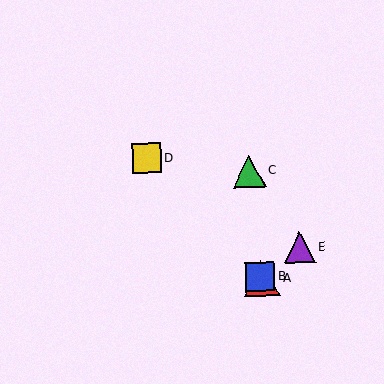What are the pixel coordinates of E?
Object E is at (300, 248).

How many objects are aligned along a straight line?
3 objects (A, B, D) are aligned along a straight line.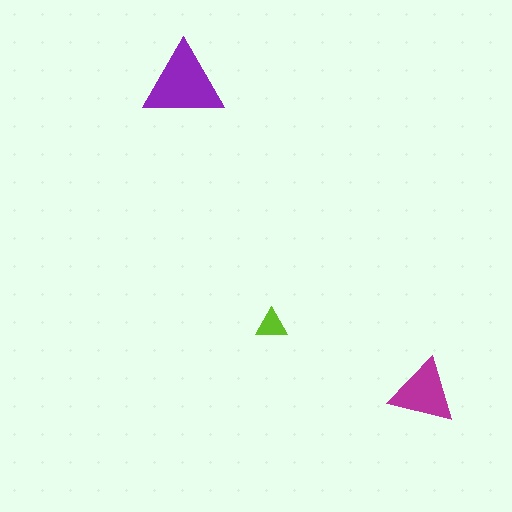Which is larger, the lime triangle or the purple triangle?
The purple one.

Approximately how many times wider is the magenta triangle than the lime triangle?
About 2 times wider.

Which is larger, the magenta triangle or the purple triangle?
The purple one.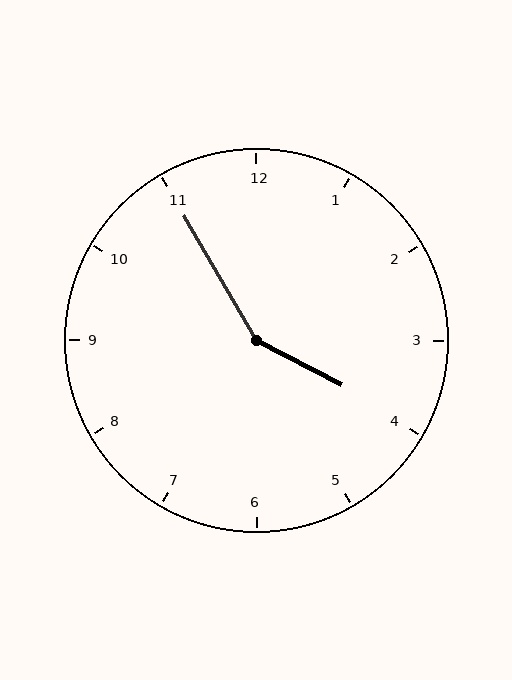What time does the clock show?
3:55.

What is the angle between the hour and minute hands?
Approximately 148 degrees.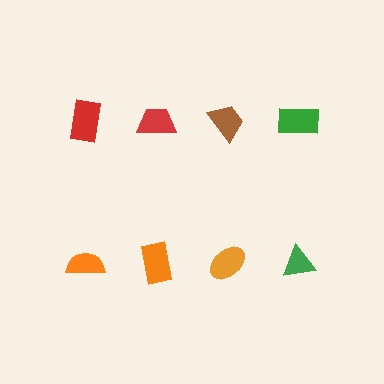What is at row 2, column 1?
An orange semicircle.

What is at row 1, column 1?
A red rectangle.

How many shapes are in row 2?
4 shapes.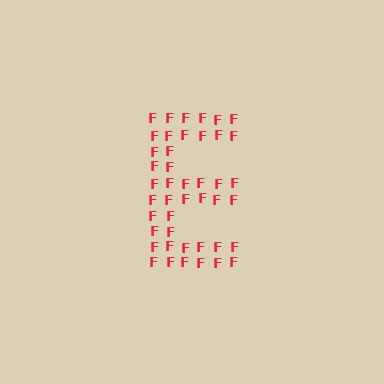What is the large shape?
The large shape is the letter E.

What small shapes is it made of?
It is made of small letter F's.